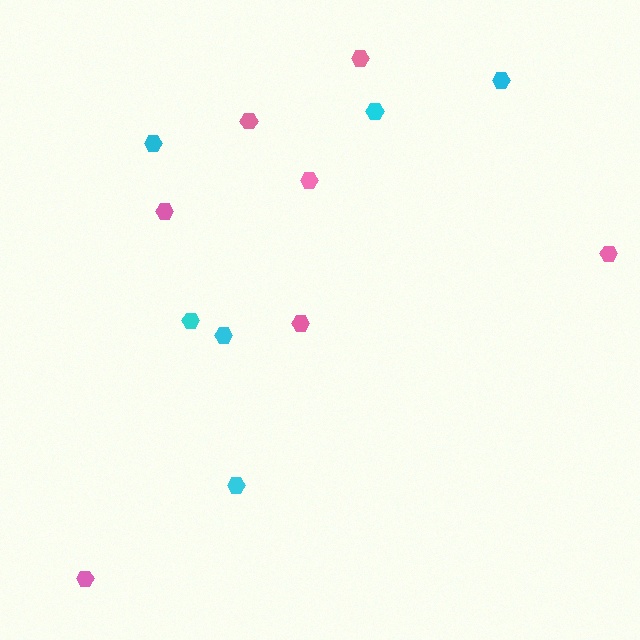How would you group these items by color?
There are 2 groups: one group of pink hexagons (7) and one group of cyan hexagons (6).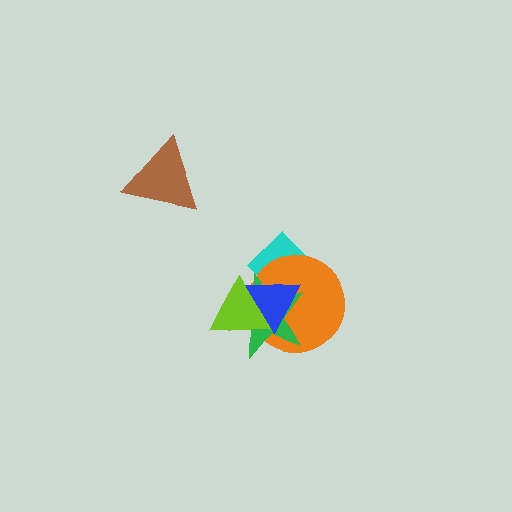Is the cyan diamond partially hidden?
Yes, it is partially covered by another shape.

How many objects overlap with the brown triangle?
0 objects overlap with the brown triangle.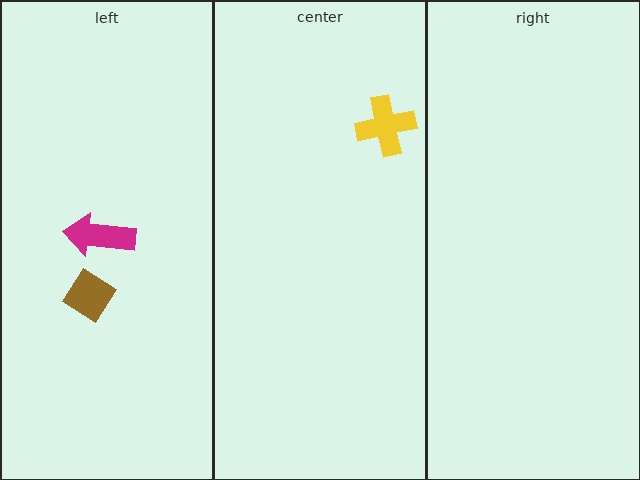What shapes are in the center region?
The yellow cross.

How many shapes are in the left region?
2.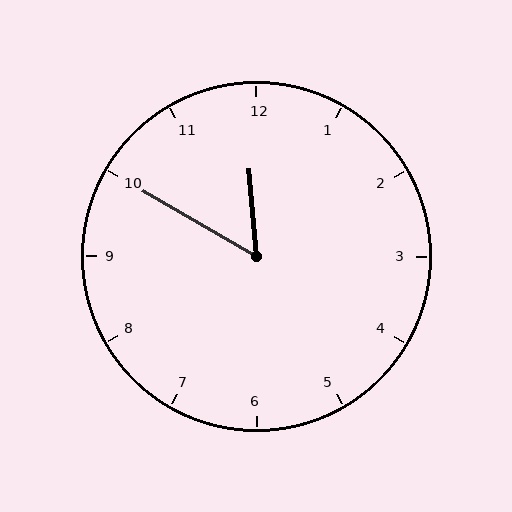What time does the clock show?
11:50.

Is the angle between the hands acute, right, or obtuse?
It is acute.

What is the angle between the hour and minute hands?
Approximately 55 degrees.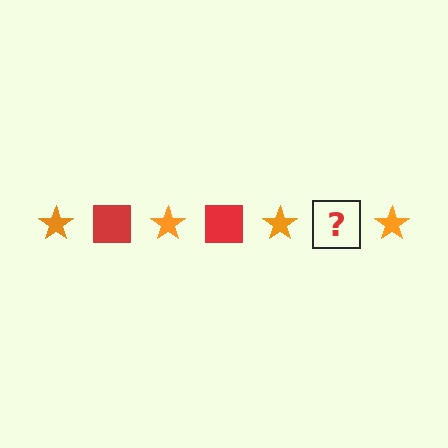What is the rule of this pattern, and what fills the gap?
The rule is that the pattern alternates between orange star and red square. The gap should be filled with a red square.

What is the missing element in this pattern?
The missing element is a red square.